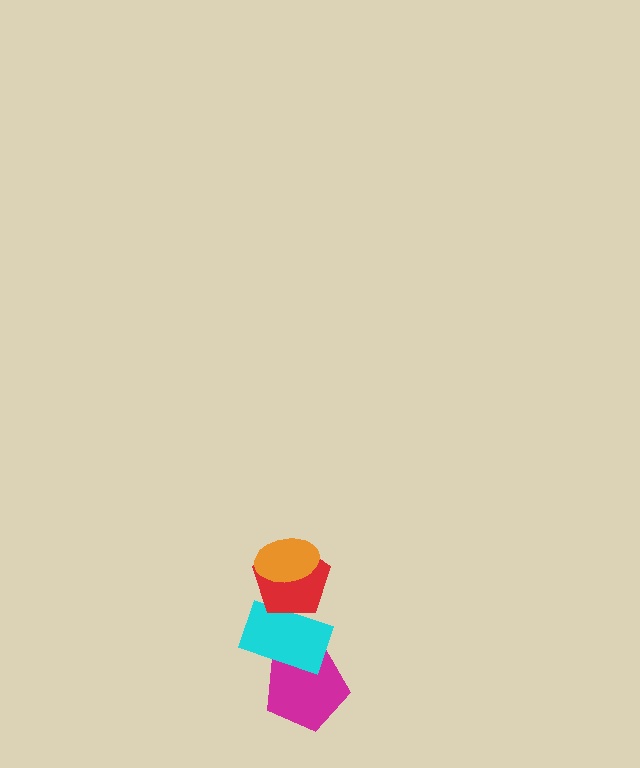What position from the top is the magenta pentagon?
The magenta pentagon is 4th from the top.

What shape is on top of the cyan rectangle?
The red pentagon is on top of the cyan rectangle.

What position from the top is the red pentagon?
The red pentagon is 2nd from the top.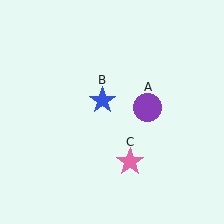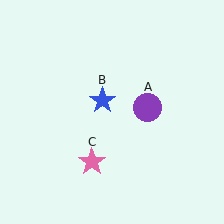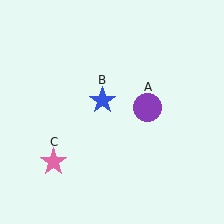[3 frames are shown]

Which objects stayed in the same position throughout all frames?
Purple circle (object A) and blue star (object B) remained stationary.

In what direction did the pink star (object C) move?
The pink star (object C) moved left.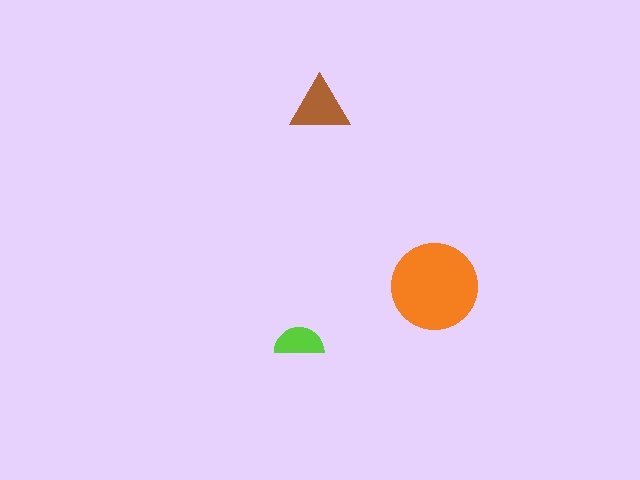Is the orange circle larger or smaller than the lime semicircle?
Larger.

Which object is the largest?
The orange circle.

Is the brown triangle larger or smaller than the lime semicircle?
Larger.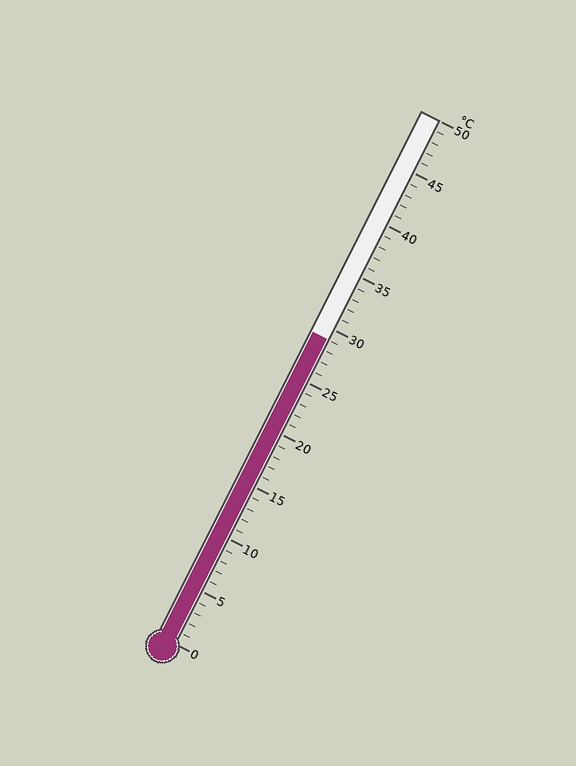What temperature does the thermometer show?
The thermometer shows approximately 29°C.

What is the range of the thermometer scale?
The thermometer scale ranges from 0°C to 50°C.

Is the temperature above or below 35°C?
The temperature is below 35°C.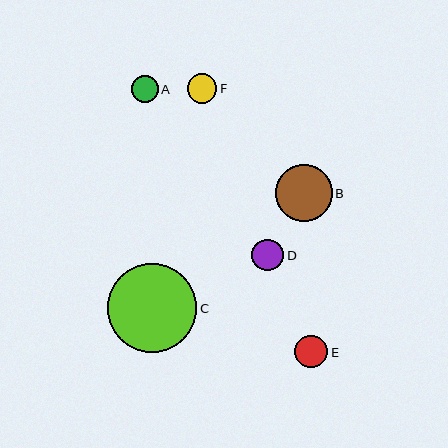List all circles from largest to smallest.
From largest to smallest: C, B, E, D, F, A.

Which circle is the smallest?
Circle A is the smallest with a size of approximately 27 pixels.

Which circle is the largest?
Circle C is the largest with a size of approximately 89 pixels.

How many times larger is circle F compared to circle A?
Circle F is approximately 1.1 times the size of circle A.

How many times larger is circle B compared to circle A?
Circle B is approximately 2.1 times the size of circle A.